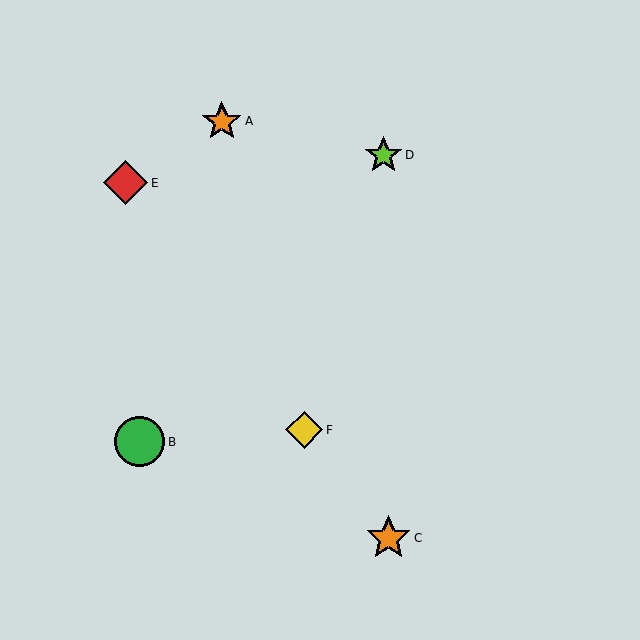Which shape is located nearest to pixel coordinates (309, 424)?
The yellow diamond (labeled F) at (304, 430) is nearest to that location.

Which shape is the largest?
The green circle (labeled B) is the largest.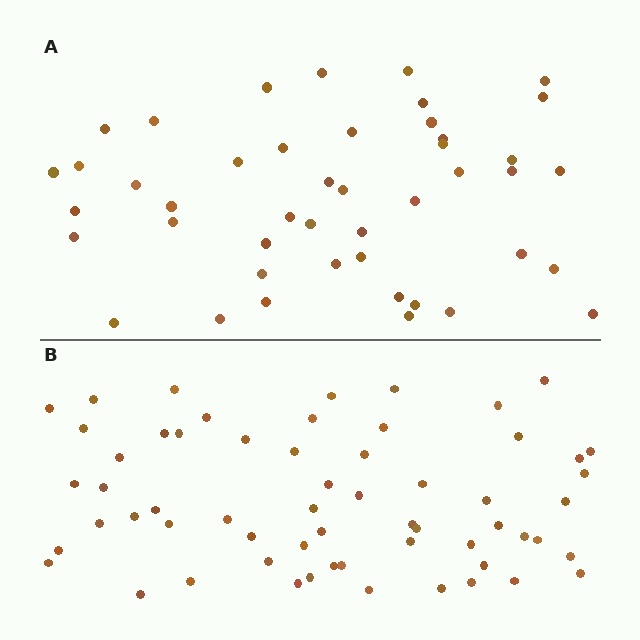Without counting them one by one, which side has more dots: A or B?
Region B (the bottom region) has more dots.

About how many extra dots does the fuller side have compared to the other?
Region B has approximately 15 more dots than region A.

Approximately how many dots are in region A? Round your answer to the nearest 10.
About 40 dots. (The exact count is 45, which rounds to 40.)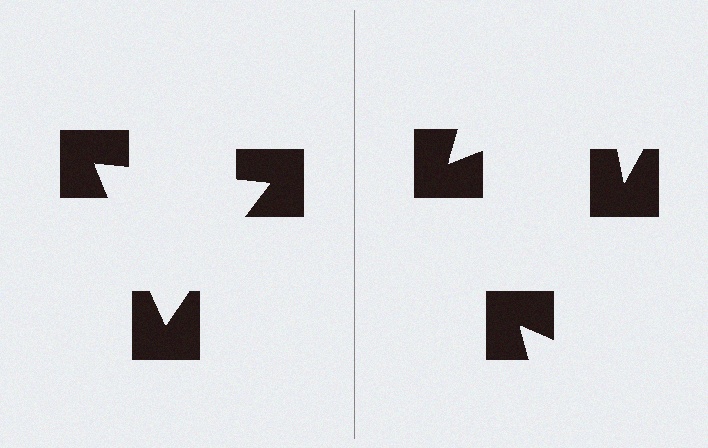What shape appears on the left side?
An illusory triangle.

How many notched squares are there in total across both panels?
6 — 3 on each side.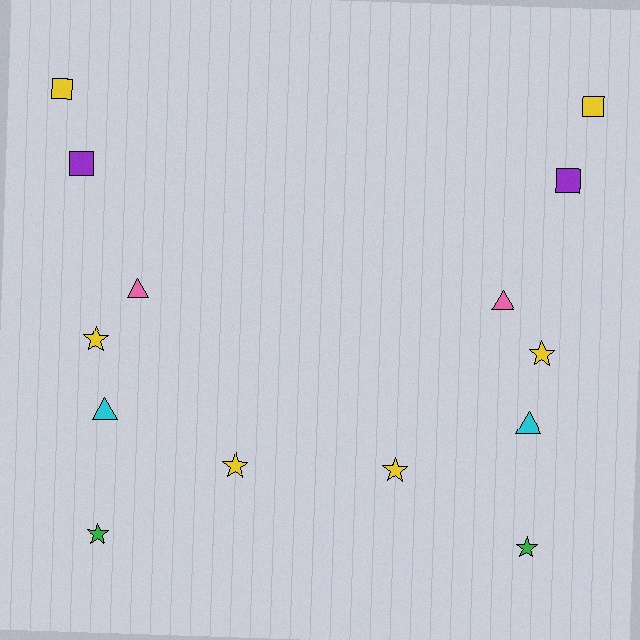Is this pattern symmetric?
Yes, this pattern has bilateral (reflection) symmetry.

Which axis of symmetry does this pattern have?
The pattern has a vertical axis of symmetry running through the center of the image.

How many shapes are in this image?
There are 14 shapes in this image.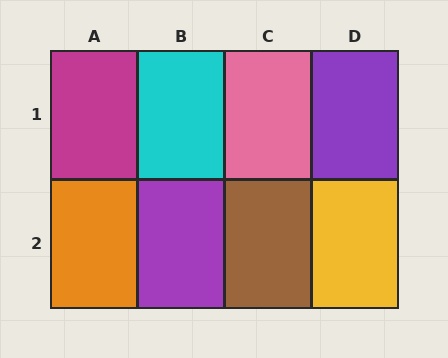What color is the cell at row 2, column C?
Brown.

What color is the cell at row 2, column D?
Yellow.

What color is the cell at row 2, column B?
Purple.